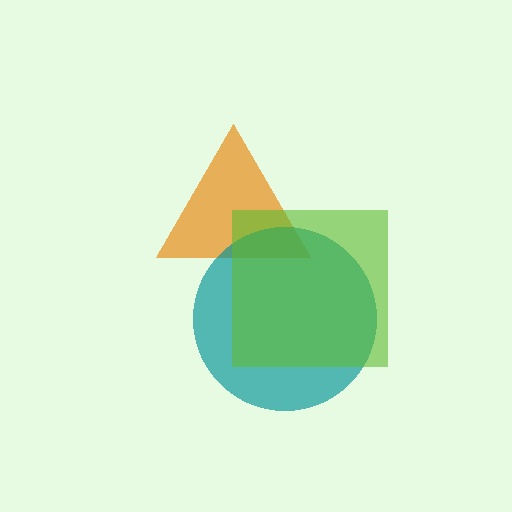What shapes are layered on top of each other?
The layered shapes are: an orange triangle, a teal circle, a lime square.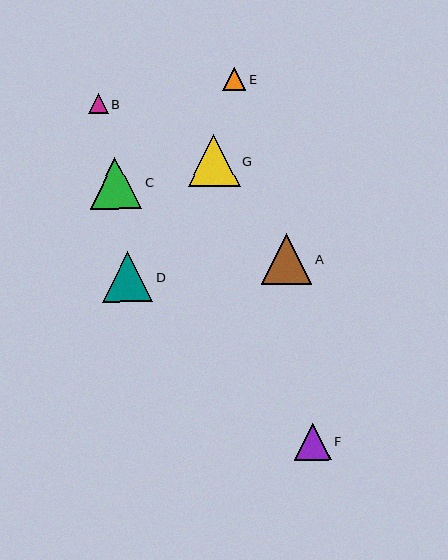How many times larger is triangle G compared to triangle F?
Triangle G is approximately 1.4 times the size of triangle F.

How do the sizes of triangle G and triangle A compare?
Triangle G and triangle A are approximately the same size.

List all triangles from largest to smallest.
From largest to smallest: G, C, A, D, F, E, B.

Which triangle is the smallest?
Triangle B is the smallest with a size of approximately 20 pixels.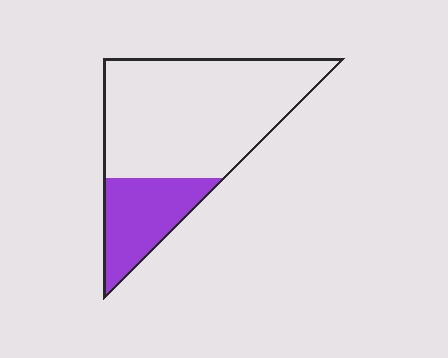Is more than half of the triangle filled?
No.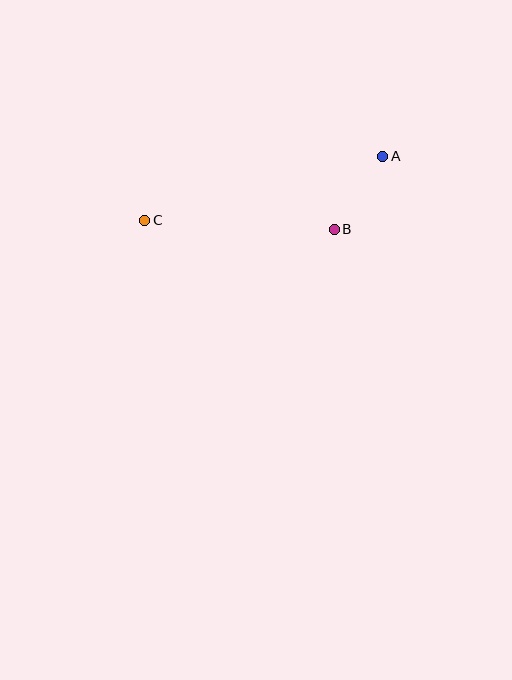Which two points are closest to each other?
Points A and B are closest to each other.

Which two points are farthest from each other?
Points A and C are farthest from each other.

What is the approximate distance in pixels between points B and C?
The distance between B and C is approximately 190 pixels.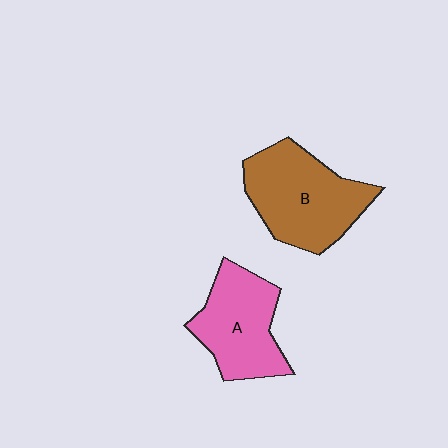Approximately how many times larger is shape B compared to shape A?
Approximately 1.2 times.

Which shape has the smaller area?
Shape A (pink).